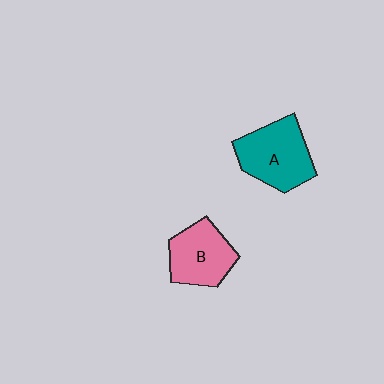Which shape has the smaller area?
Shape B (pink).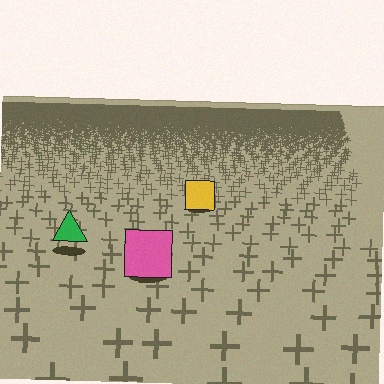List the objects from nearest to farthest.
From nearest to farthest: the pink square, the green triangle, the yellow square.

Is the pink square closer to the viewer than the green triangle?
Yes. The pink square is closer — you can tell from the texture gradient: the ground texture is coarser near it.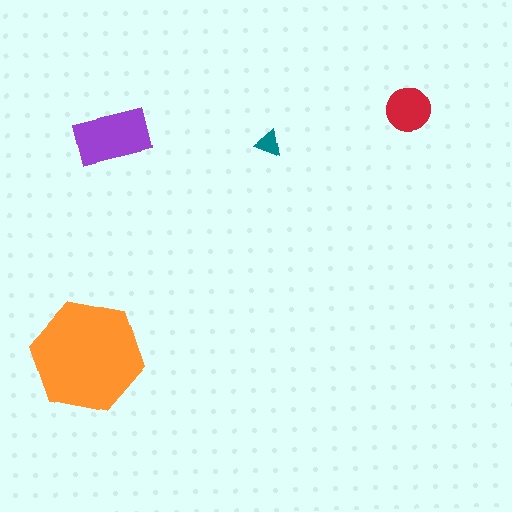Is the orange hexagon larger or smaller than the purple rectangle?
Larger.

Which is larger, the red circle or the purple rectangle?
The purple rectangle.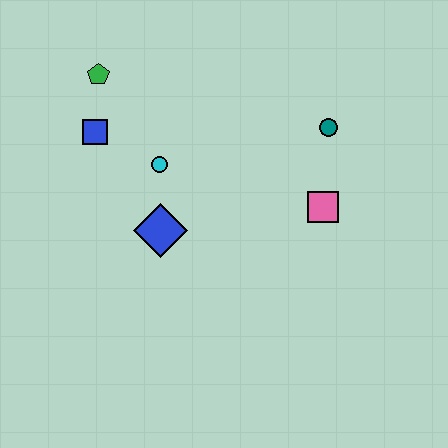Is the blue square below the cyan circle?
No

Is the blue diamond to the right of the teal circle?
No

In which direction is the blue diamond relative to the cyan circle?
The blue diamond is below the cyan circle.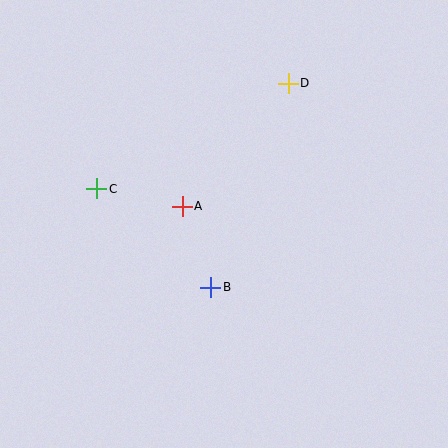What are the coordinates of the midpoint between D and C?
The midpoint between D and C is at (192, 136).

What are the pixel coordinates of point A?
Point A is at (182, 206).